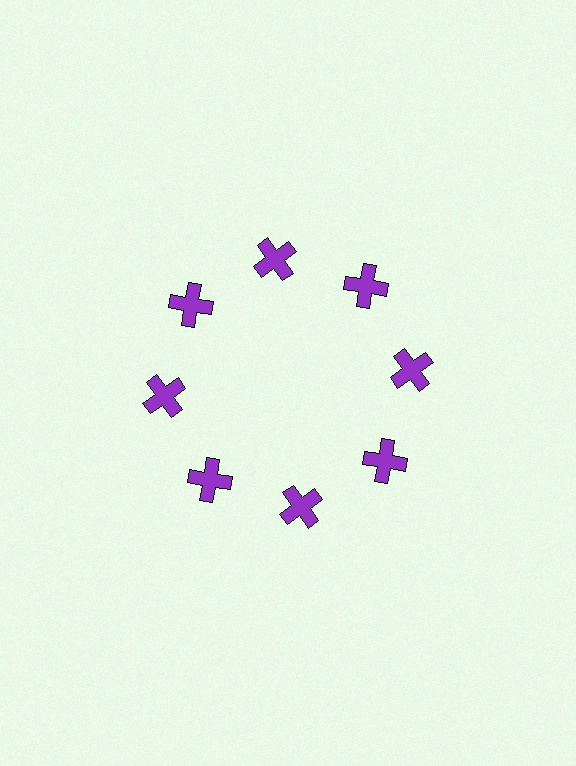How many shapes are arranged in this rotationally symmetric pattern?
There are 8 shapes, arranged in 8 groups of 1.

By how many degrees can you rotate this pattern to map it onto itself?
The pattern maps onto itself every 45 degrees of rotation.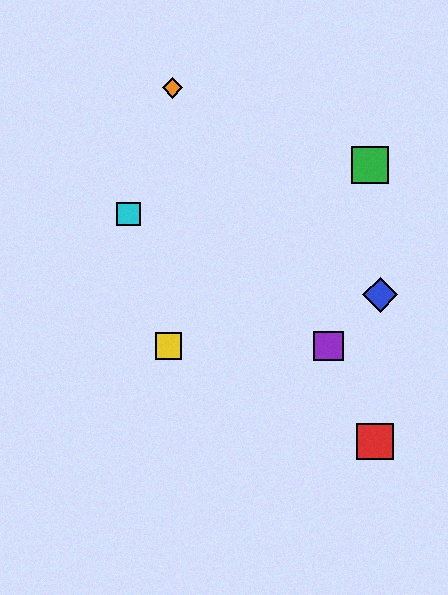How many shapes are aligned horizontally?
2 shapes (the yellow square, the purple square) are aligned horizontally.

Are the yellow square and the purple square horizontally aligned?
Yes, both are at y≈346.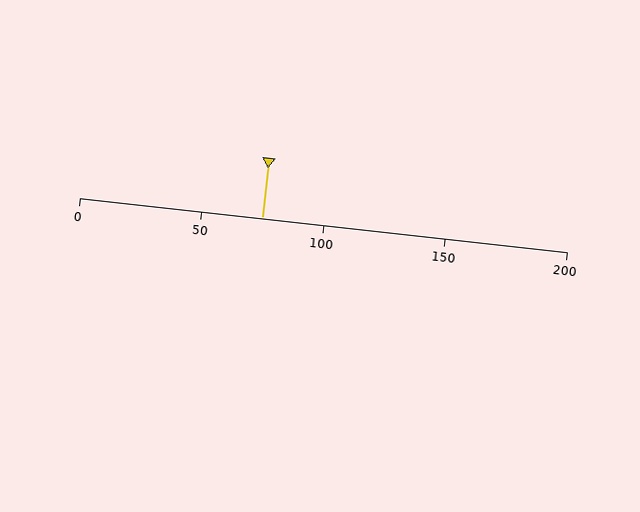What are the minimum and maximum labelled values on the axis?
The axis runs from 0 to 200.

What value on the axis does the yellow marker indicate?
The marker indicates approximately 75.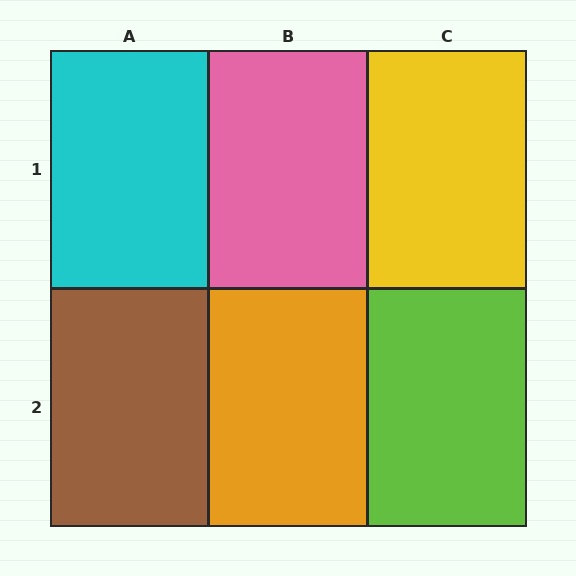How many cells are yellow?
1 cell is yellow.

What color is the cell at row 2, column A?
Brown.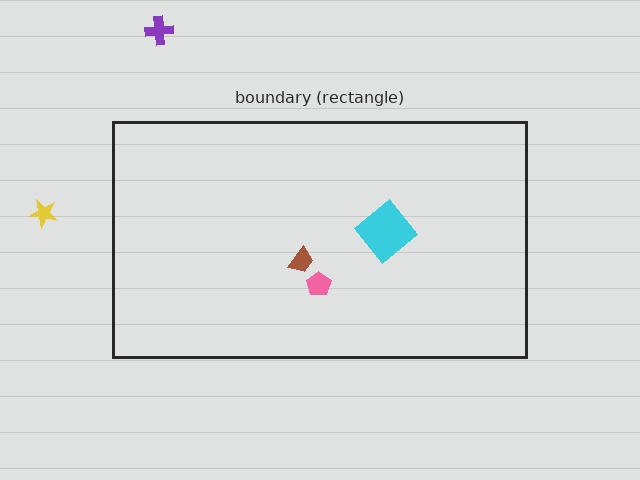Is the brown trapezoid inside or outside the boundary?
Inside.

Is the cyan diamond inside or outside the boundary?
Inside.